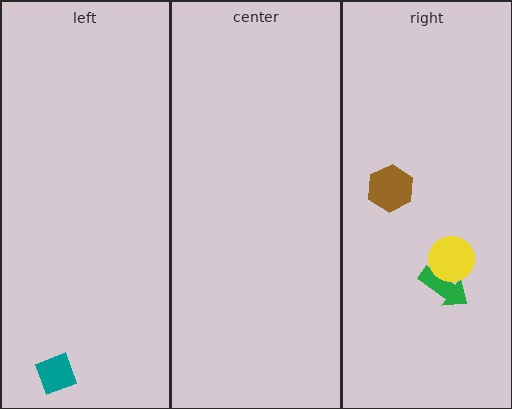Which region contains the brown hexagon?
The right region.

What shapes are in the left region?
The teal diamond.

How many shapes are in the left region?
1.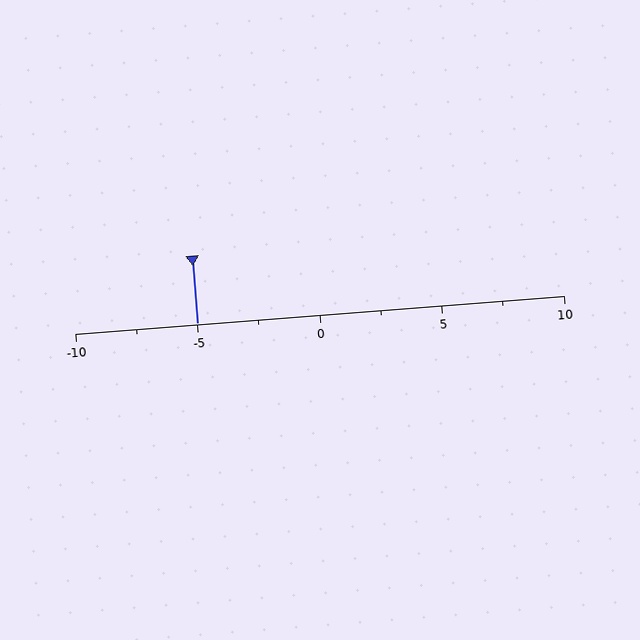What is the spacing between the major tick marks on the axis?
The major ticks are spaced 5 apart.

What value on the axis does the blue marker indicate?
The marker indicates approximately -5.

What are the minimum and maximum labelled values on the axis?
The axis runs from -10 to 10.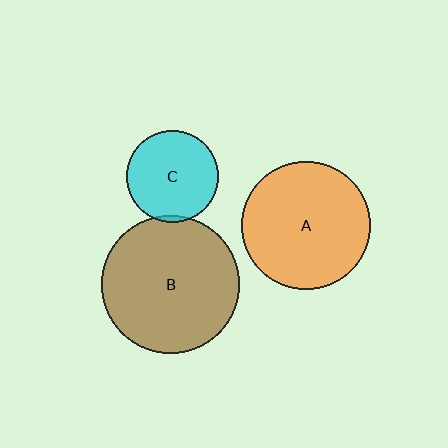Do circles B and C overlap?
Yes.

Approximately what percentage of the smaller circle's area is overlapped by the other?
Approximately 5%.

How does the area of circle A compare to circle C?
Approximately 1.9 times.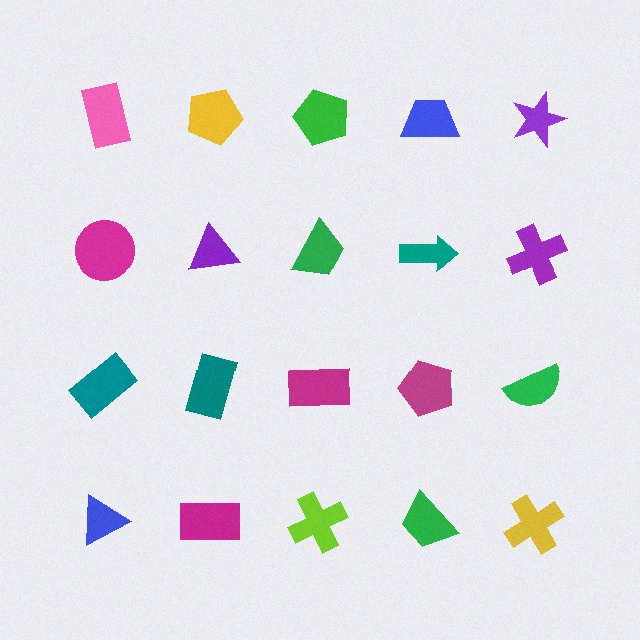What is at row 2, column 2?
A purple triangle.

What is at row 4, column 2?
A magenta rectangle.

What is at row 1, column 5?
A purple star.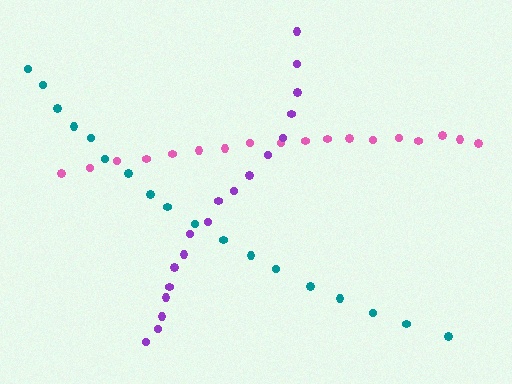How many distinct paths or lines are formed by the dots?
There are 3 distinct paths.